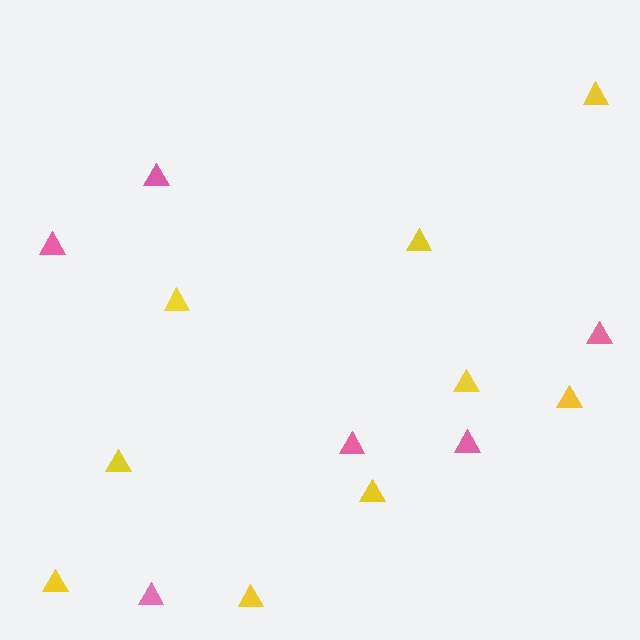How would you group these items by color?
There are 2 groups: one group of pink triangles (6) and one group of yellow triangles (9).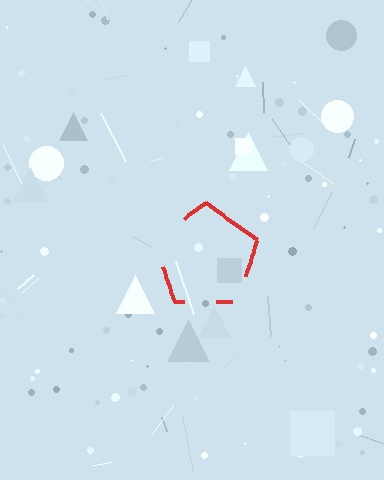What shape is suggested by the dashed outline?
The dashed outline suggests a pentagon.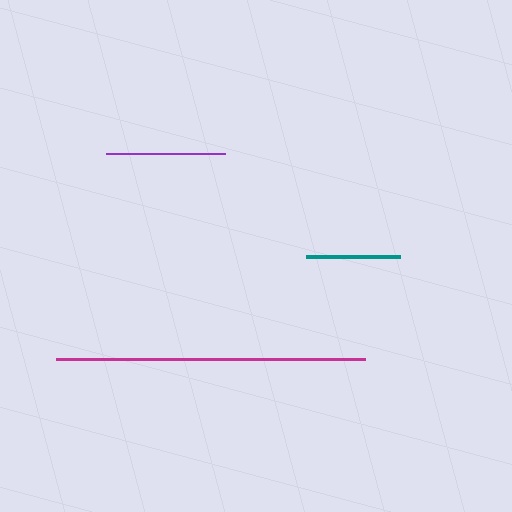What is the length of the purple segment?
The purple segment is approximately 119 pixels long.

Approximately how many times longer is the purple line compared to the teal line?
The purple line is approximately 1.3 times the length of the teal line.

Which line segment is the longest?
The magenta line is the longest at approximately 308 pixels.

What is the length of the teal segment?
The teal segment is approximately 94 pixels long.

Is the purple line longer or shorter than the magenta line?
The magenta line is longer than the purple line.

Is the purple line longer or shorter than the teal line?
The purple line is longer than the teal line.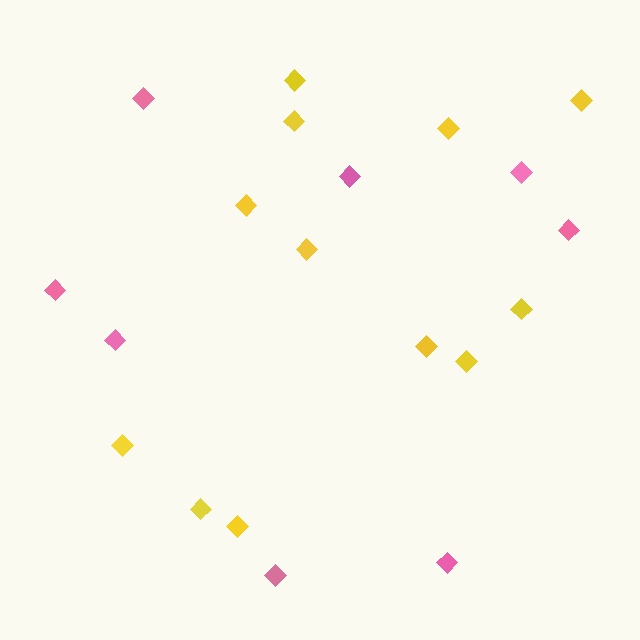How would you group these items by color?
There are 2 groups: one group of yellow diamonds (12) and one group of pink diamonds (8).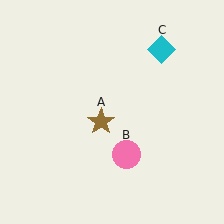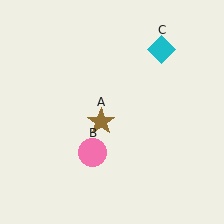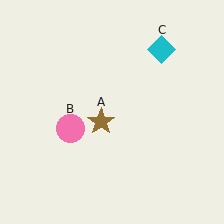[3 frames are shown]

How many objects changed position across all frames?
1 object changed position: pink circle (object B).